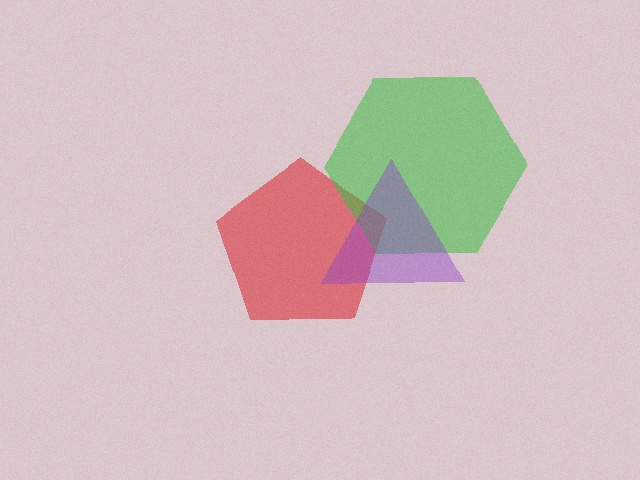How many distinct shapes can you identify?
There are 3 distinct shapes: a red pentagon, a green hexagon, a purple triangle.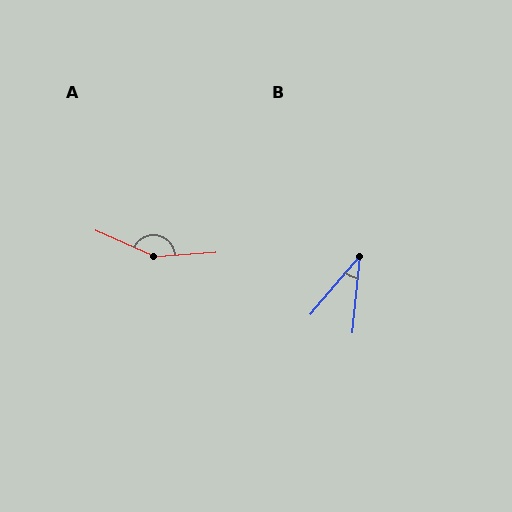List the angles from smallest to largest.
B (35°), A (152°).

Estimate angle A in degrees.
Approximately 152 degrees.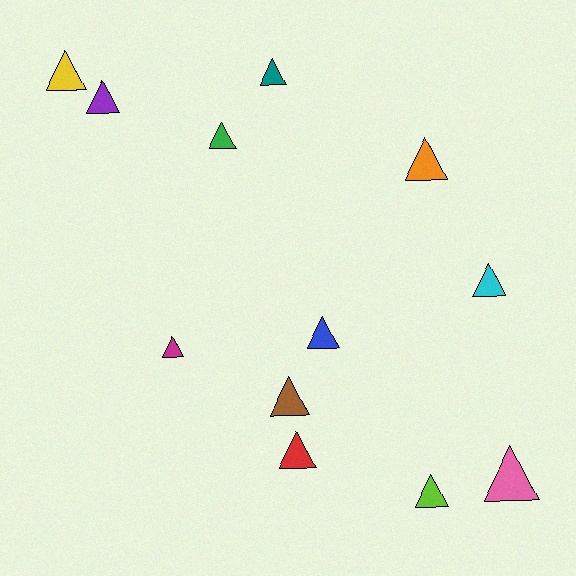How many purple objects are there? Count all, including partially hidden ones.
There is 1 purple object.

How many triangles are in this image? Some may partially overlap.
There are 12 triangles.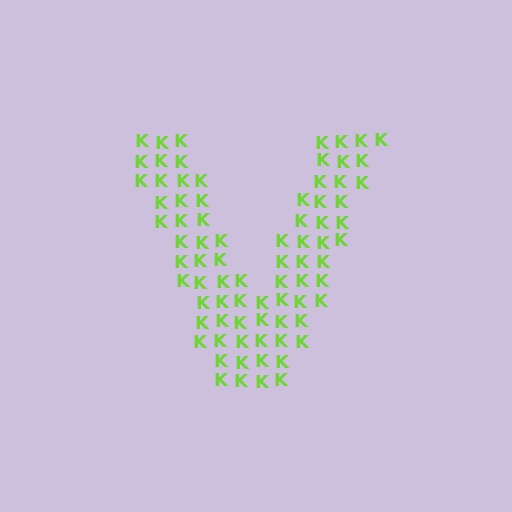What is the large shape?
The large shape is the letter V.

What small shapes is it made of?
It is made of small letter K's.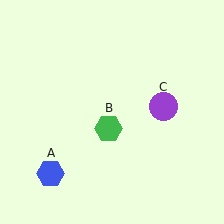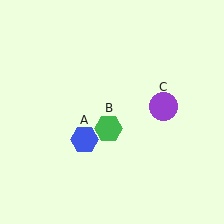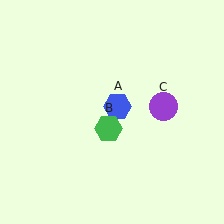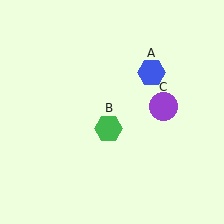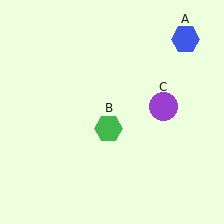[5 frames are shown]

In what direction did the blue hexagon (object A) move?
The blue hexagon (object A) moved up and to the right.